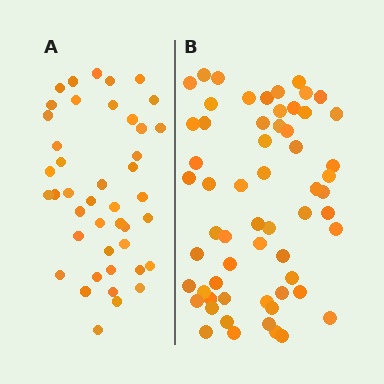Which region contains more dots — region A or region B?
Region B (the right region) has more dots.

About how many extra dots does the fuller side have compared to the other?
Region B has approximately 15 more dots than region A.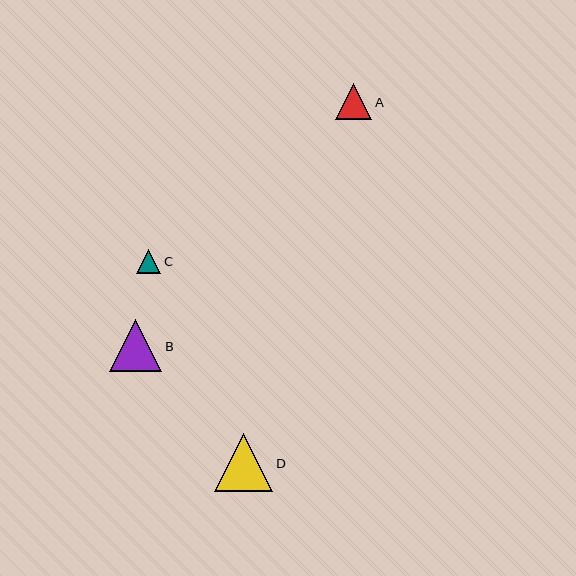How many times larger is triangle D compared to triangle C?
Triangle D is approximately 2.4 times the size of triangle C.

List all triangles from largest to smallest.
From largest to smallest: D, B, A, C.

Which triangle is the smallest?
Triangle C is the smallest with a size of approximately 24 pixels.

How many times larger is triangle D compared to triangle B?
Triangle D is approximately 1.1 times the size of triangle B.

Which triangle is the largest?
Triangle D is the largest with a size of approximately 58 pixels.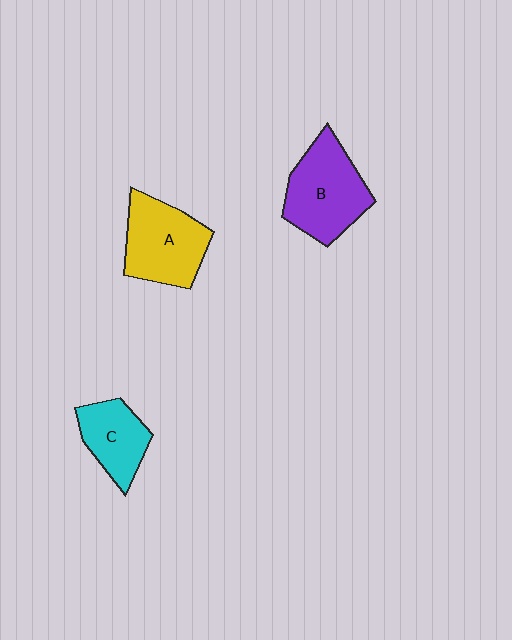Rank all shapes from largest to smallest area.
From largest to smallest: B (purple), A (yellow), C (cyan).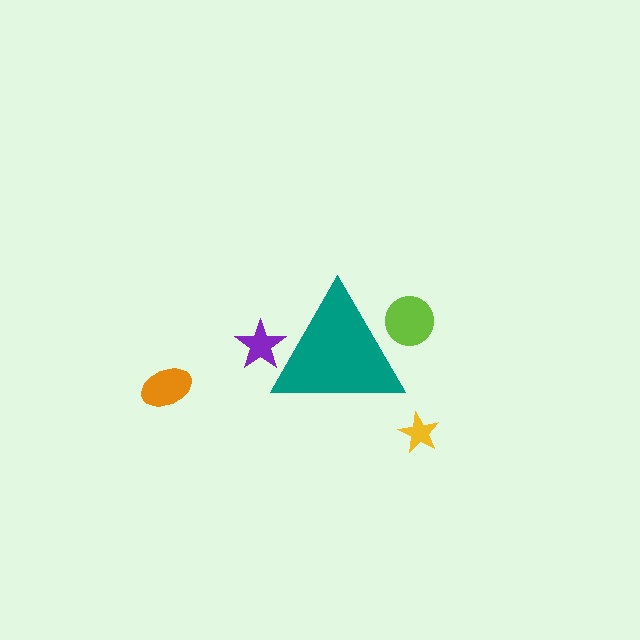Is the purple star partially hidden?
Yes, the purple star is partially hidden behind the teal triangle.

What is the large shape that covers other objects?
A teal triangle.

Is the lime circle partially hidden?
Yes, the lime circle is partially hidden behind the teal triangle.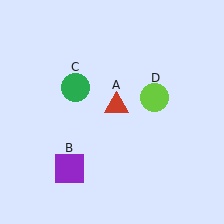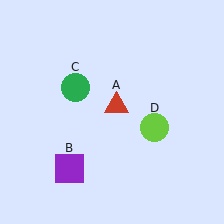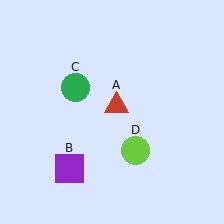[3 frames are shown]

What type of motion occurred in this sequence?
The lime circle (object D) rotated clockwise around the center of the scene.